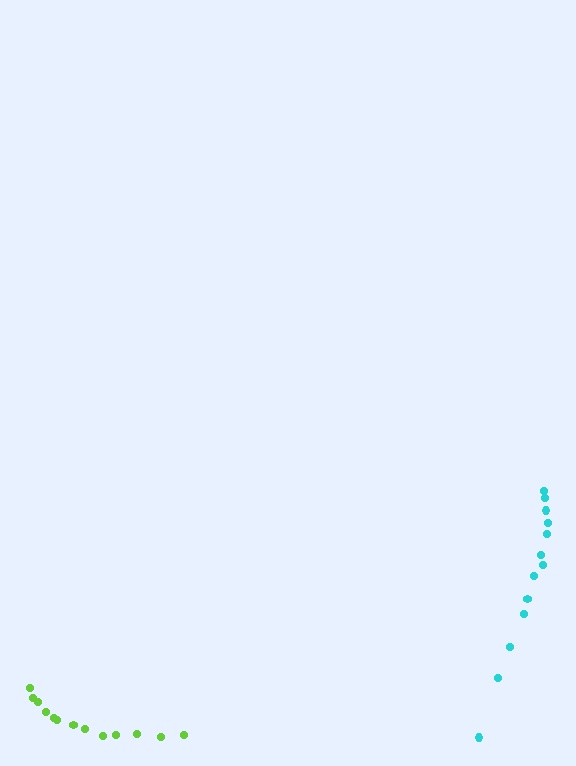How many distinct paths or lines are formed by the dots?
There are 2 distinct paths.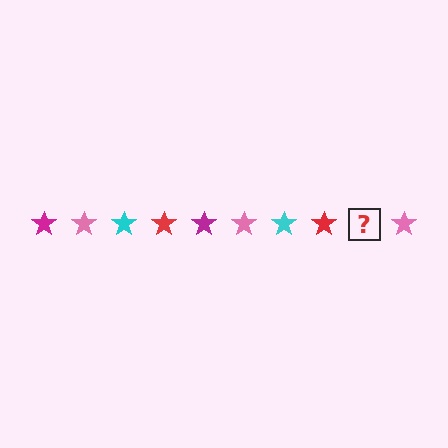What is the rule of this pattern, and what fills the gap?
The rule is that the pattern cycles through magenta, pink, cyan, red stars. The gap should be filled with a magenta star.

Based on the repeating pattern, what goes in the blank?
The blank should be a magenta star.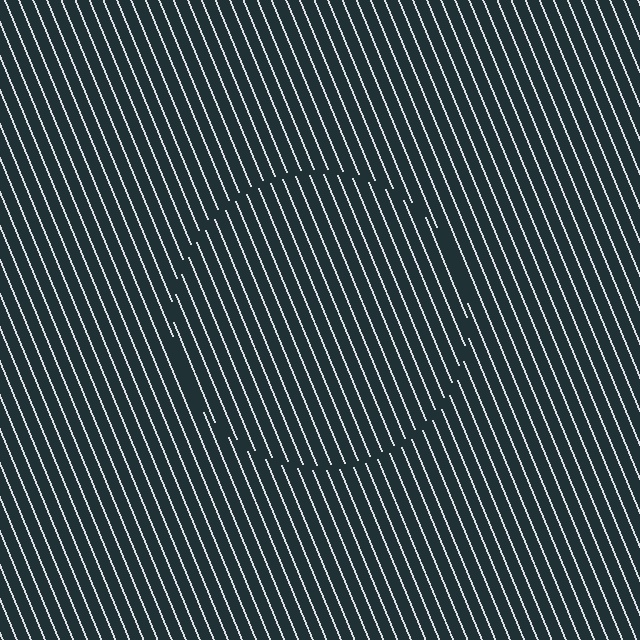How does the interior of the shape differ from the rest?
The interior of the shape contains the same grating, shifted by half a period — the contour is defined by the phase discontinuity where line-ends from the inner and outer gratings abut.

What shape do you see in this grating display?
An illusory circle. The interior of the shape contains the same grating, shifted by half a period — the contour is defined by the phase discontinuity where line-ends from the inner and outer gratings abut.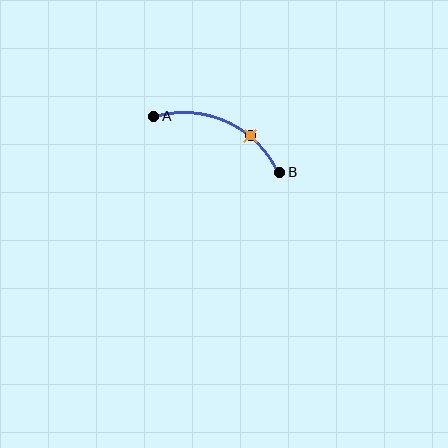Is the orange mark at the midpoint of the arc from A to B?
No. The orange mark lies on the arc but is closer to endpoint B. The arc midpoint would be at the point on the curve equidistant along the arc from both A and B.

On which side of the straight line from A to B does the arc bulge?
The arc bulges above the straight line connecting A and B.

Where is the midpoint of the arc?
The arc midpoint is the point on the curve farthest from the straight line joining A and B. It sits above that line.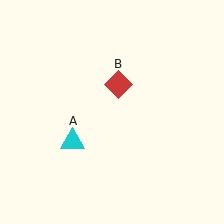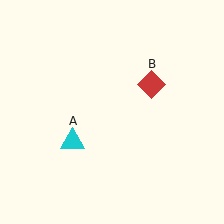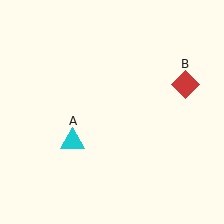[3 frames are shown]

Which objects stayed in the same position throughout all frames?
Cyan triangle (object A) remained stationary.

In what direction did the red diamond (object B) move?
The red diamond (object B) moved right.